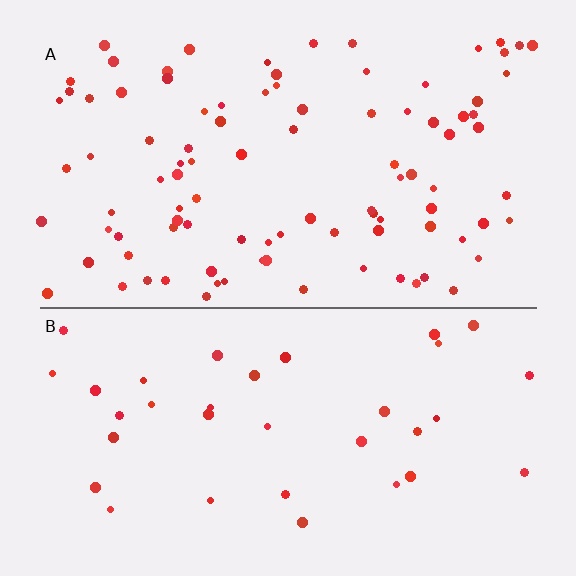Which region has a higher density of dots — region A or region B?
A (the top).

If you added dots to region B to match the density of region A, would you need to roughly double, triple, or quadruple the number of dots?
Approximately triple.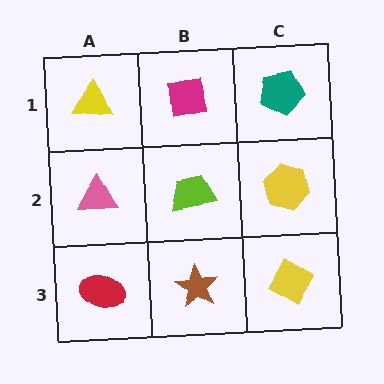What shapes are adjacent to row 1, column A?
A pink triangle (row 2, column A), a magenta square (row 1, column B).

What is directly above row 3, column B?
A lime trapezoid.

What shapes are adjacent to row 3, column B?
A lime trapezoid (row 2, column B), a red ellipse (row 3, column A), a yellow diamond (row 3, column C).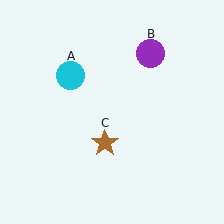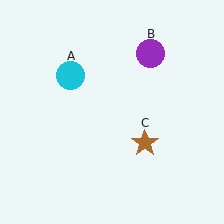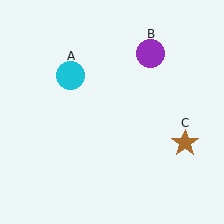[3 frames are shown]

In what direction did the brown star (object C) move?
The brown star (object C) moved right.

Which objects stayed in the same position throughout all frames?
Cyan circle (object A) and purple circle (object B) remained stationary.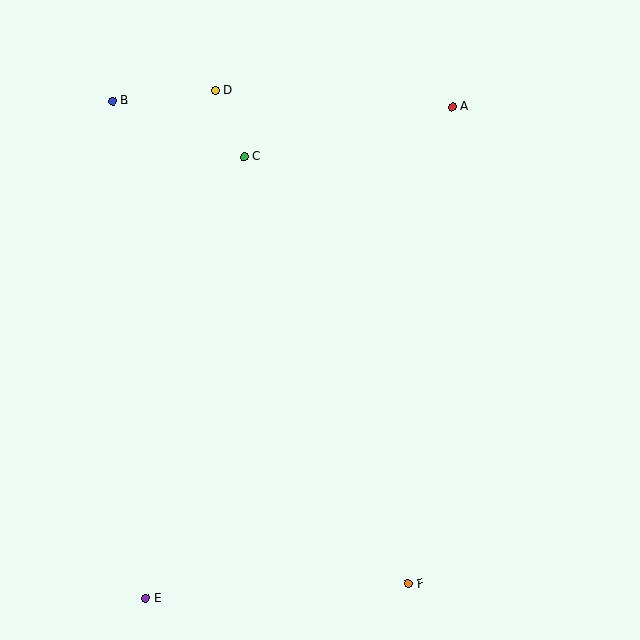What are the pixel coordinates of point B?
Point B is at (113, 101).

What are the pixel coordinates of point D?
Point D is at (215, 90).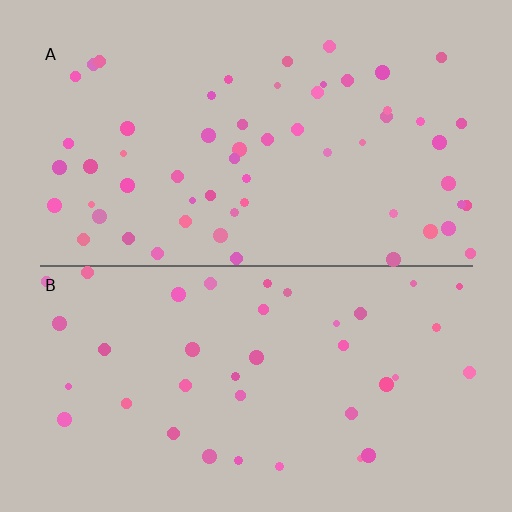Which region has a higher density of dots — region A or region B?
A (the top).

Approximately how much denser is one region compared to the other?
Approximately 1.5× — region A over region B.